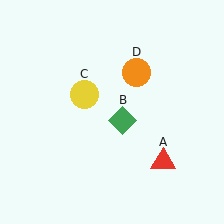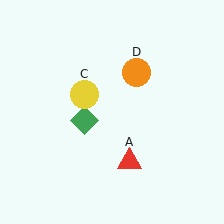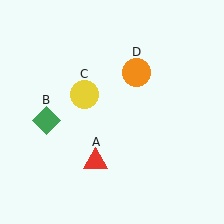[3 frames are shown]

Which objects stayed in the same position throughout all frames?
Yellow circle (object C) and orange circle (object D) remained stationary.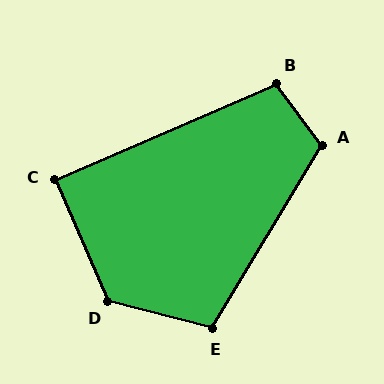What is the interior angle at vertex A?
Approximately 113 degrees (obtuse).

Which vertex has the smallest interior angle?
C, at approximately 90 degrees.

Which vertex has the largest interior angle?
D, at approximately 128 degrees.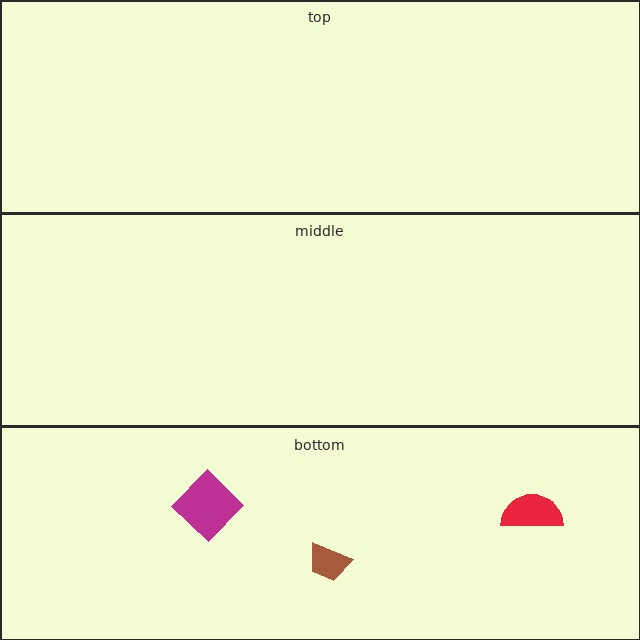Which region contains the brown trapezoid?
The bottom region.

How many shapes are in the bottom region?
3.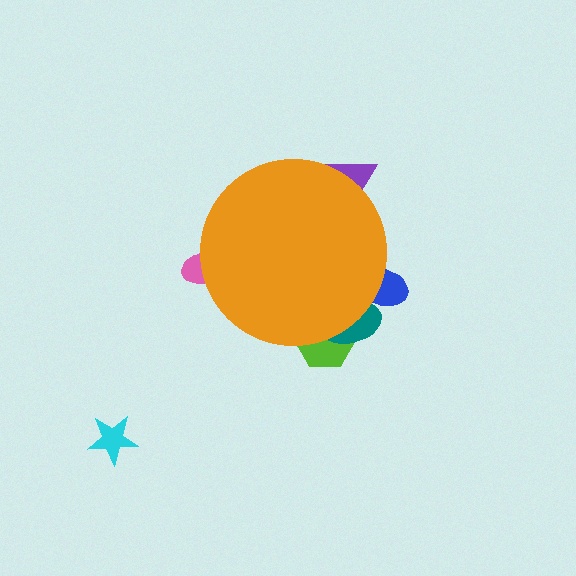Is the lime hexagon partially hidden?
Yes, the lime hexagon is partially hidden behind the orange circle.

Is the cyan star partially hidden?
No, the cyan star is fully visible.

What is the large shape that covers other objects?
An orange circle.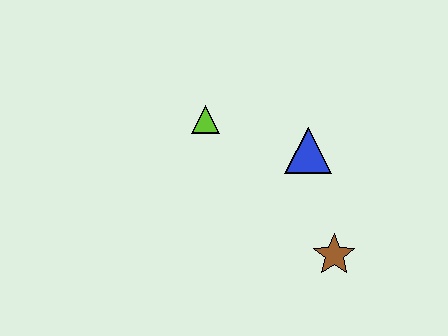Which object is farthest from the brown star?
The lime triangle is farthest from the brown star.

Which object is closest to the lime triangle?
The blue triangle is closest to the lime triangle.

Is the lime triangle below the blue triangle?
No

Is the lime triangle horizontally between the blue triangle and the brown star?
No